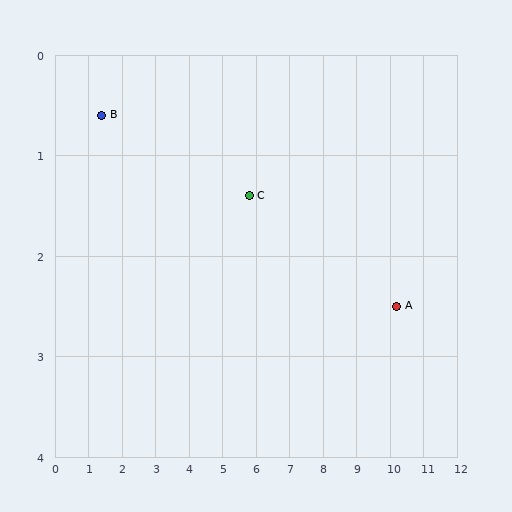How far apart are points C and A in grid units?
Points C and A are about 4.5 grid units apart.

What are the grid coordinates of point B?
Point B is at approximately (1.4, 0.6).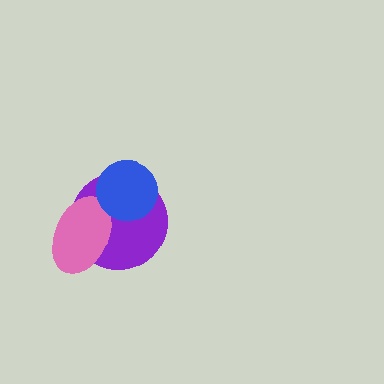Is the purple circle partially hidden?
Yes, it is partially covered by another shape.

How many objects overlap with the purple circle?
2 objects overlap with the purple circle.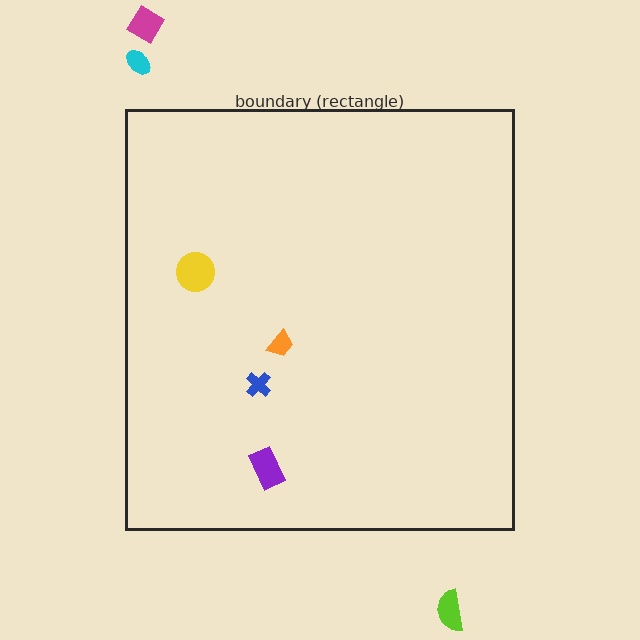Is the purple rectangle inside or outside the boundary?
Inside.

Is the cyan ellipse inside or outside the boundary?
Outside.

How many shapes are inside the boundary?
4 inside, 3 outside.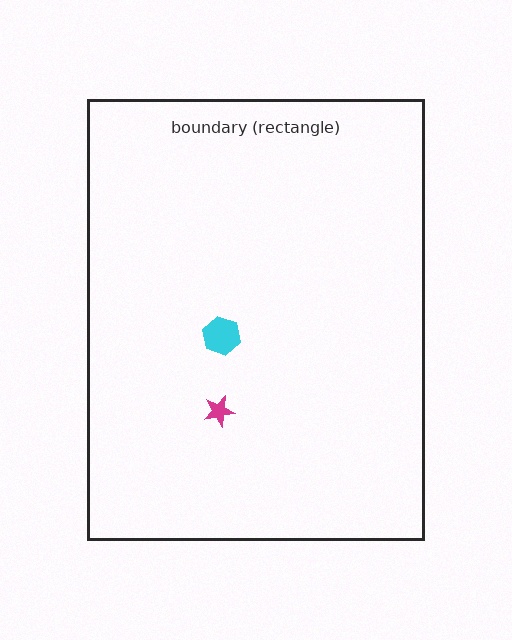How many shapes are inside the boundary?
2 inside, 0 outside.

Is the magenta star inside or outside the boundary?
Inside.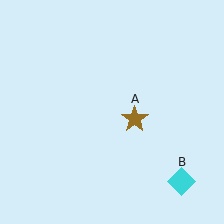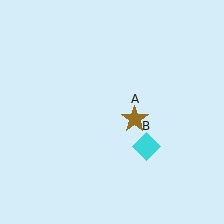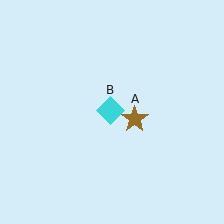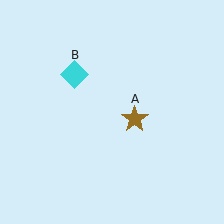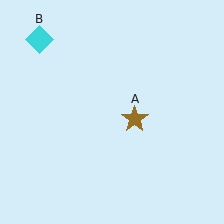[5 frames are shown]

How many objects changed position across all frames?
1 object changed position: cyan diamond (object B).